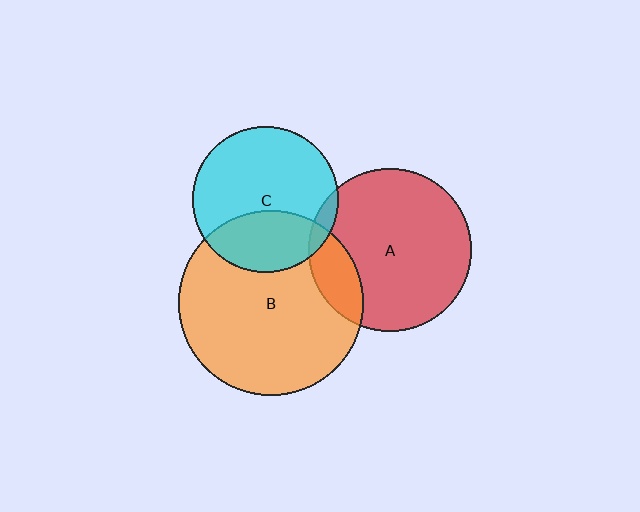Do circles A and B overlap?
Yes.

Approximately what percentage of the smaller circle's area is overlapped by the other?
Approximately 15%.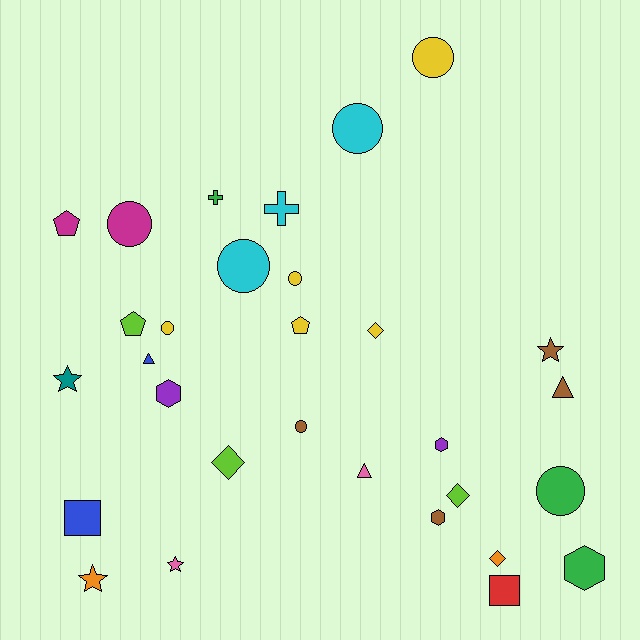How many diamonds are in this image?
There are 4 diamonds.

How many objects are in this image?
There are 30 objects.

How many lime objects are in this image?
There are 3 lime objects.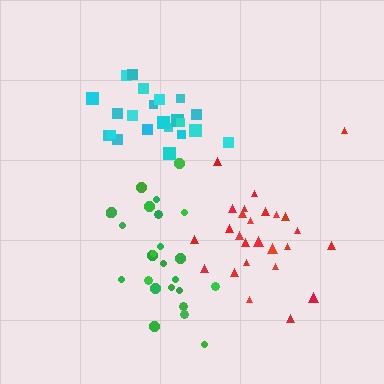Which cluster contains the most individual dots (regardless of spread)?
Red (26).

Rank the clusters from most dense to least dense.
cyan, green, red.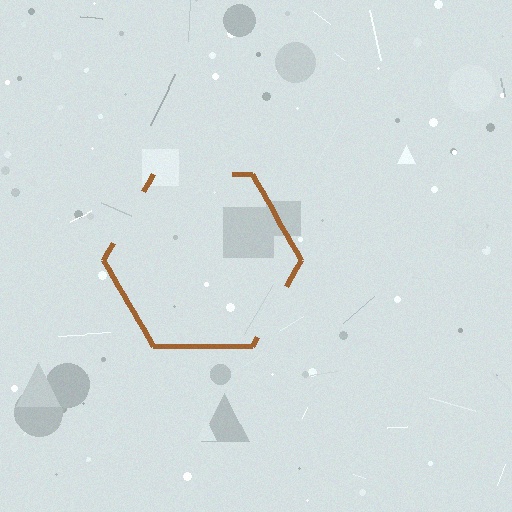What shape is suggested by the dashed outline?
The dashed outline suggests a hexagon.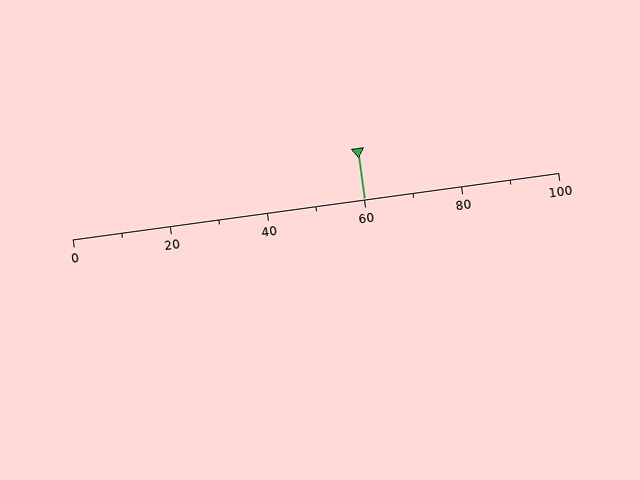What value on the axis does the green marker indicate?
The marker indicates approximately 60.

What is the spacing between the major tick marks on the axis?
The major ticks are spaced 20 apart.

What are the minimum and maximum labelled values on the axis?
The axis runs from 0 to 100.